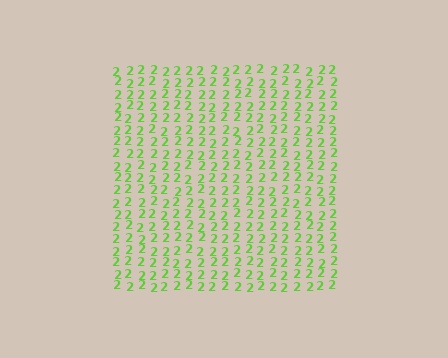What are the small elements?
The small elements are digit 2's.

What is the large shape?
The large shape is a square.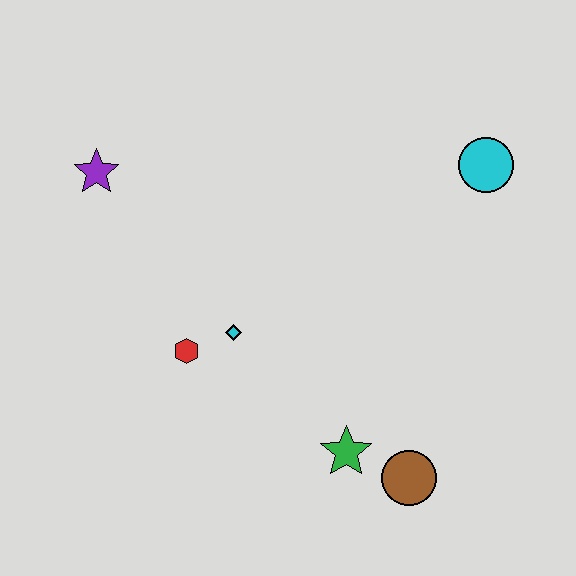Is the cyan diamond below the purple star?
Yes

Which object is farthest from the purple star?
The brown circle is farthest from the purple star.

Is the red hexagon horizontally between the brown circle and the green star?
No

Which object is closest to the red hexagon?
The cyan diamond is closest to the red hexagon.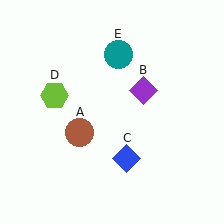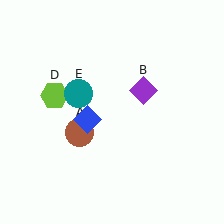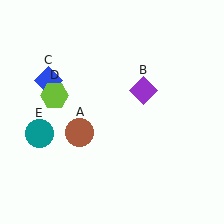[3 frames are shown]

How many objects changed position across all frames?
2 objects changed position: blue diamond (object C), teal circle (object E).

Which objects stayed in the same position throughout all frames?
Brown circle (object A) and purple diamond (object B) and lime hexagon (object D) remained stationary.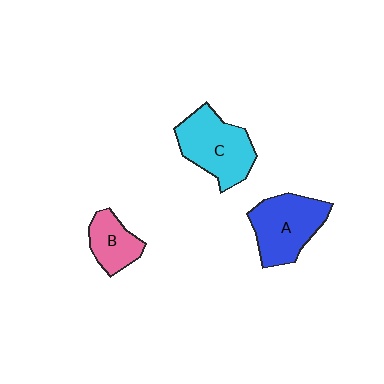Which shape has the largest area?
Shape C (cyan).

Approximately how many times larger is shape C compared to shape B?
Approximately 1.8 times.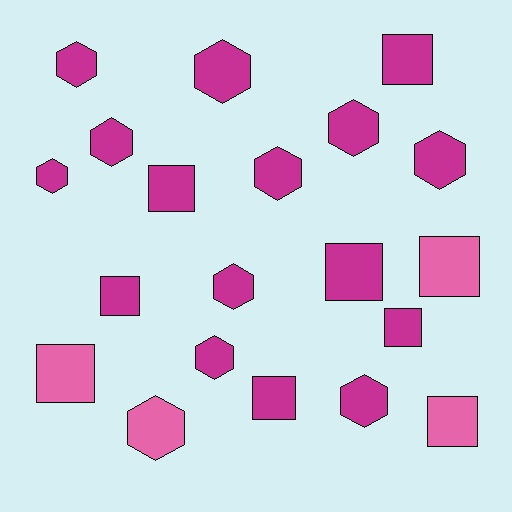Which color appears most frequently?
Magenta, with 16 objects.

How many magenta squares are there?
There are 6 magenta squares.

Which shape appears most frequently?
Hexagon, with 11 objects.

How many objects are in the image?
There are 20 objects.